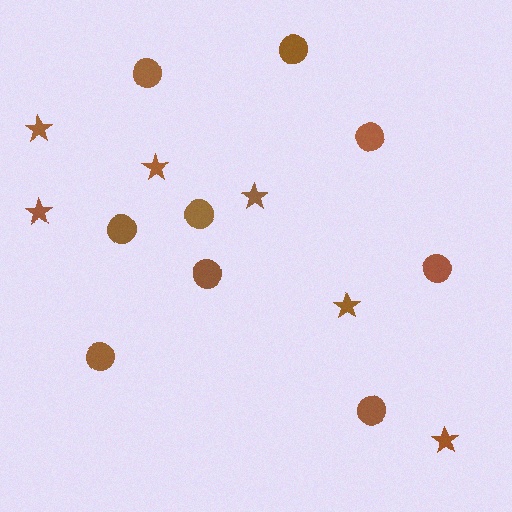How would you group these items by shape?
There are 2 groups: one group of stars (6) and one group of circles (9).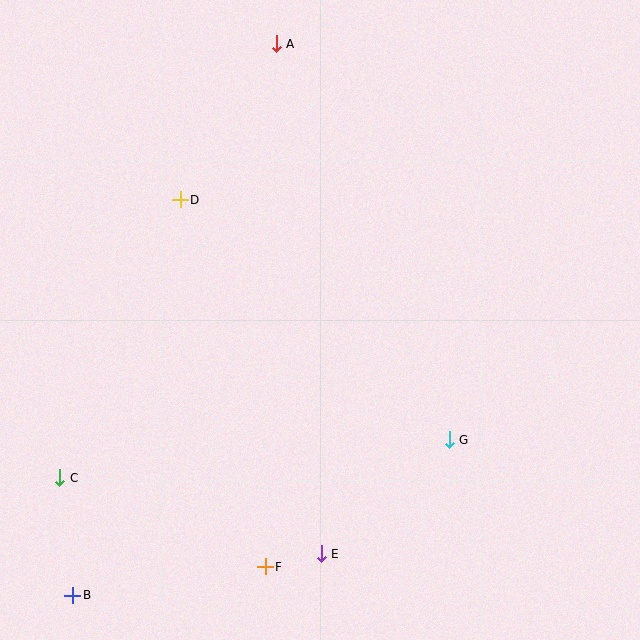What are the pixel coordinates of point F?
Point F is at (265, 567).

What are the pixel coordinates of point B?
Point B is at (73, 595).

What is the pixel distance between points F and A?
The distance between F and A is 523 pixels.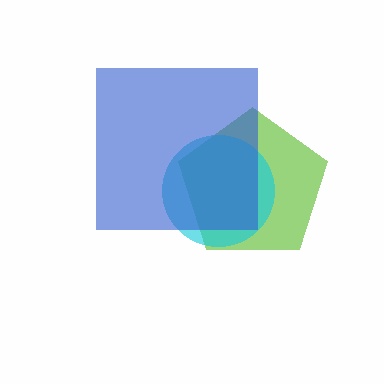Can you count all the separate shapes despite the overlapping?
Yes, there are 3 separate shapes.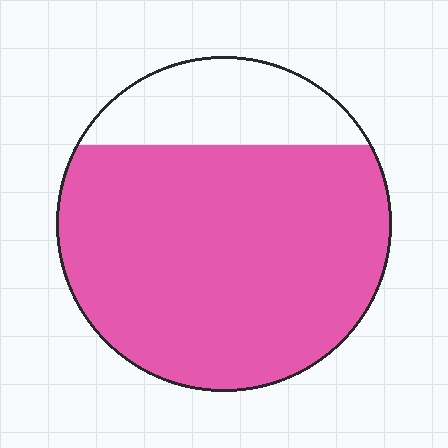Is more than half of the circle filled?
Yes.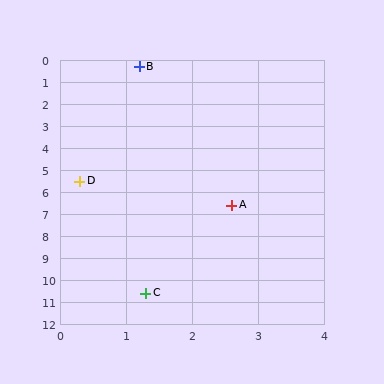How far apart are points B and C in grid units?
Points B and C are about 10.3 grid units apart.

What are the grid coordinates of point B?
Point B is at approximately (1.2, 0.3).